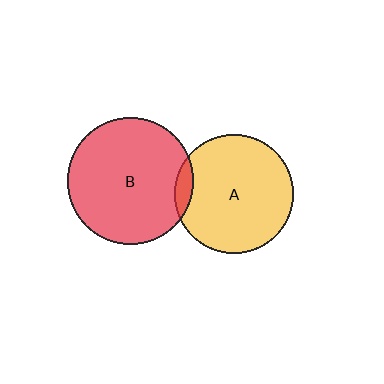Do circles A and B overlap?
Yes.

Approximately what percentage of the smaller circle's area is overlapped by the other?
Approximately 5%.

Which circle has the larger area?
Circle B (red).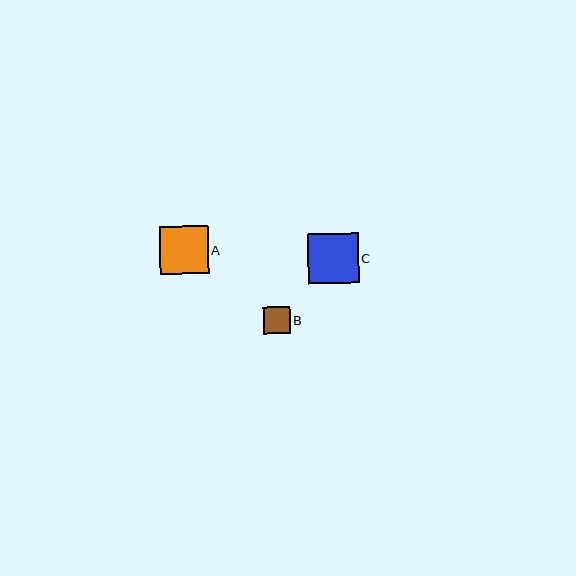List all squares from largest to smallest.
From largest to smallest: C, A, B.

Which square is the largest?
Square C is the largest with a size of approximately 51 pixels.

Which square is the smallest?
Square B is the smallest with a size of approximately 27 pixels.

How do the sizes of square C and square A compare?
Square C and square A are approximately the same size.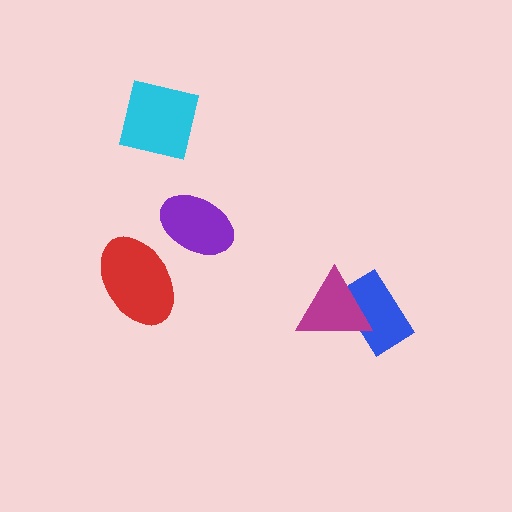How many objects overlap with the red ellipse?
0 objects overlap with the red ellipse.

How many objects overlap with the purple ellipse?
0 objects overlap with the purple ellipse.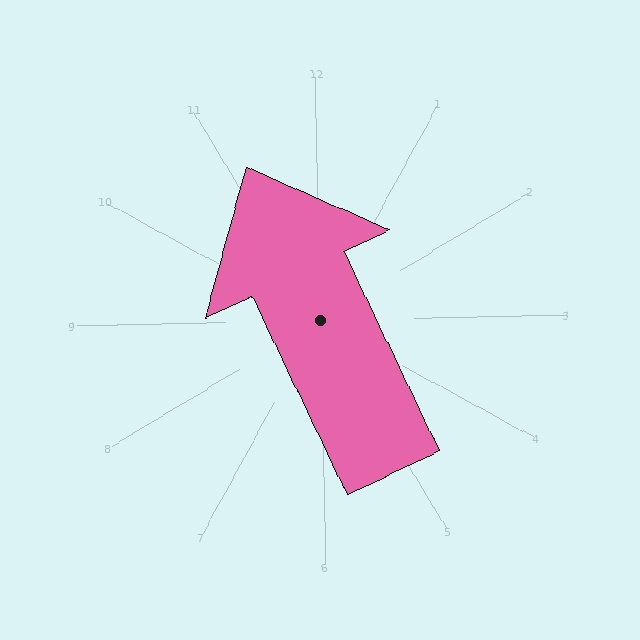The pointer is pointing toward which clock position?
Roughly 11 o'clock.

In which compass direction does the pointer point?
Northwest.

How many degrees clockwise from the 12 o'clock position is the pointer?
Approximately 336 degrees.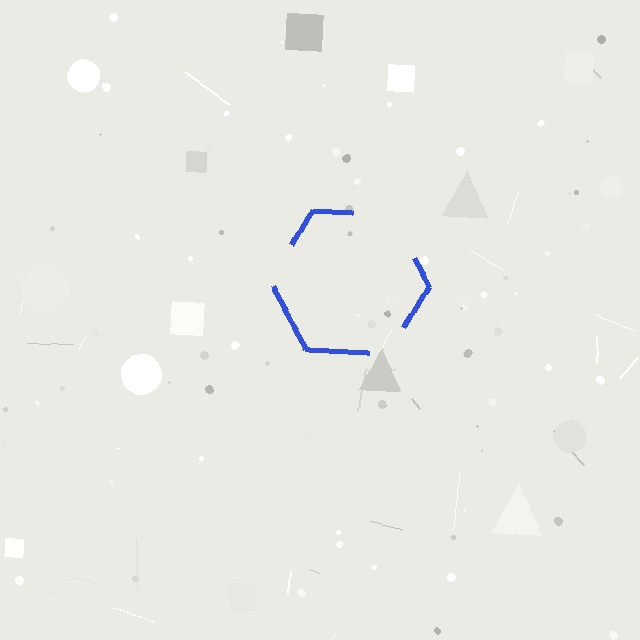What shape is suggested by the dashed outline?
The dashed outline suggests a hexagon.